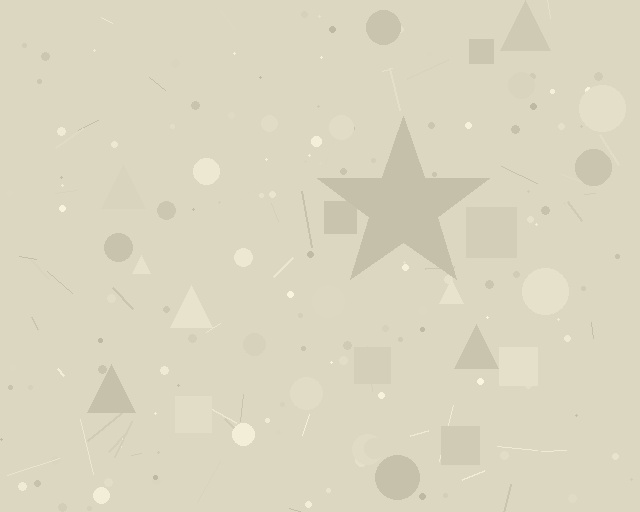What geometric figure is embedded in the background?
A star is embedded in the background.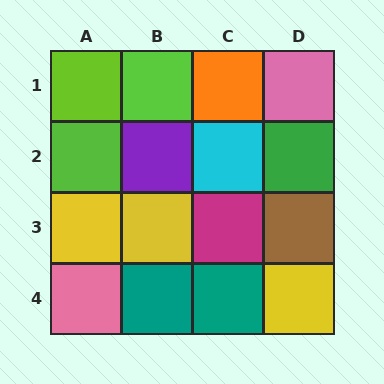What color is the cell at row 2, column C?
Cyan.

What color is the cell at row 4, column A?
Pink.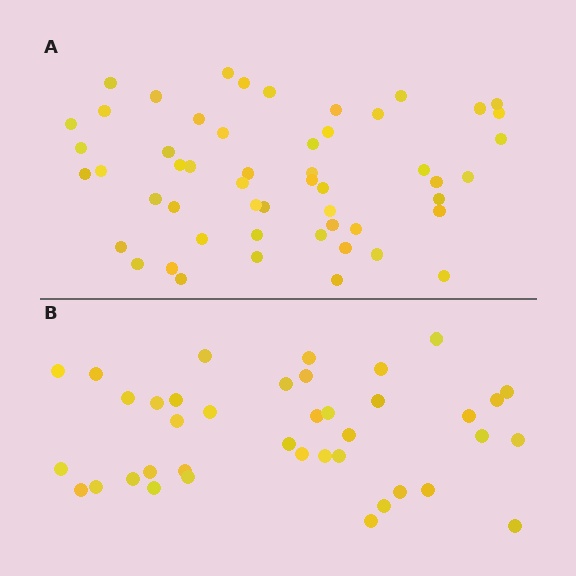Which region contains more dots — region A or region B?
Region A (the top region) has more dots.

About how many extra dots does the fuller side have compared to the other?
Region A has approximately 15 more dots than region B.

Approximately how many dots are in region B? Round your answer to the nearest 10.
About 40 dots. (The exact count is 39, which rounds to 40.)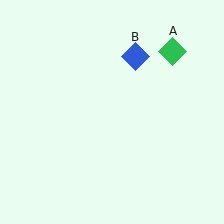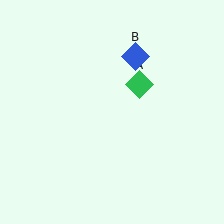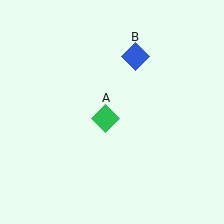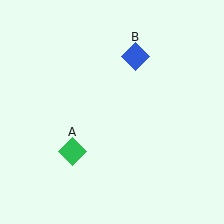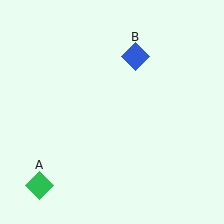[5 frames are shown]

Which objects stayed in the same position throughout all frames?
Blue diamond (object B) remained stationary.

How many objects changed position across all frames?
1 object changed position: green diamond (object A).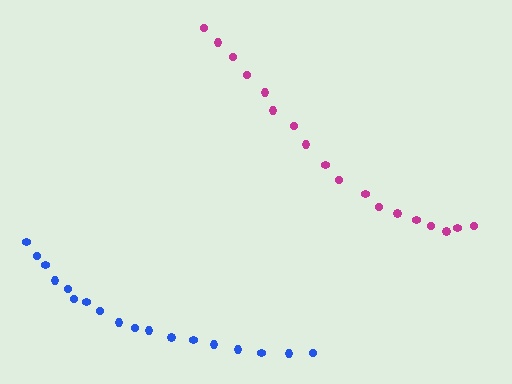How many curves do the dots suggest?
There are 2 distinct paths.